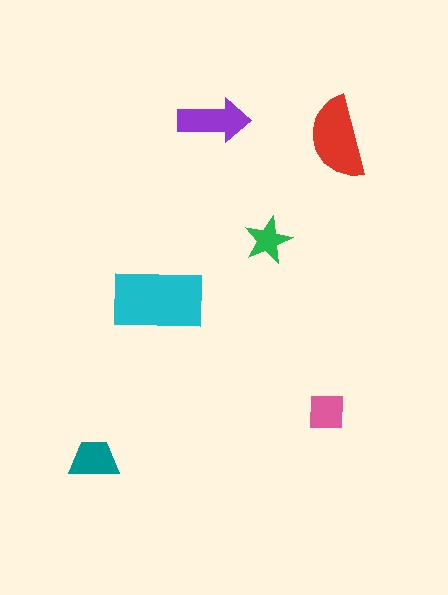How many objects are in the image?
There are 6 objects in the image.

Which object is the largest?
The cyan rectangle.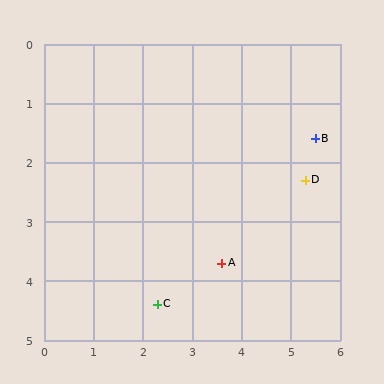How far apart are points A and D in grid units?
Points A and D are about 2.2 grid units apart.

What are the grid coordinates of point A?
Point A is at approximately (3.6, 3.7).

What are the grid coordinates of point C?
Point C is at approximately (2.3, 4.4).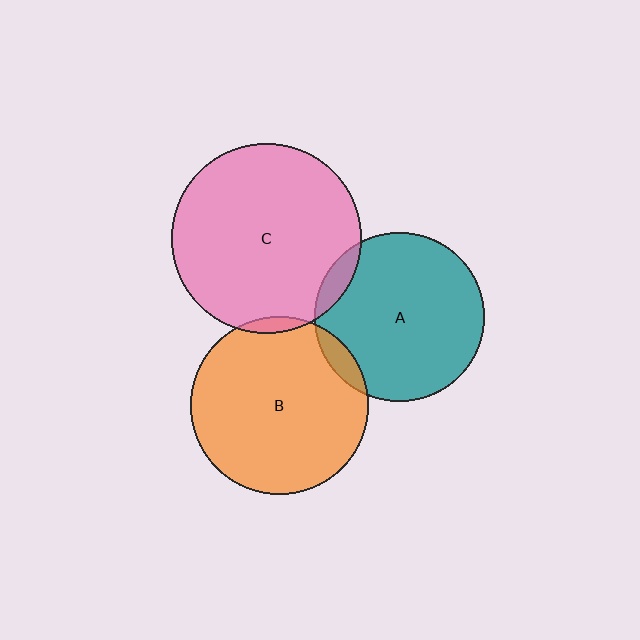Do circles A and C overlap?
Yes.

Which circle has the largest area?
Circle C (pink).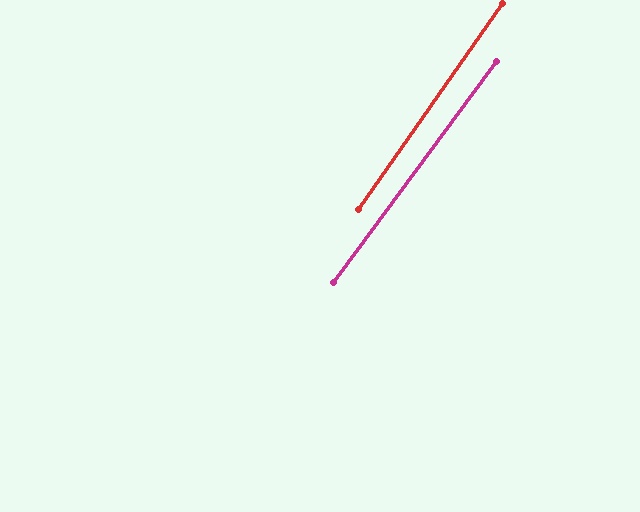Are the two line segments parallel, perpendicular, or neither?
Parallel — their directions differ by only 1.3°.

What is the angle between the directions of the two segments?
Approximately 1 degree.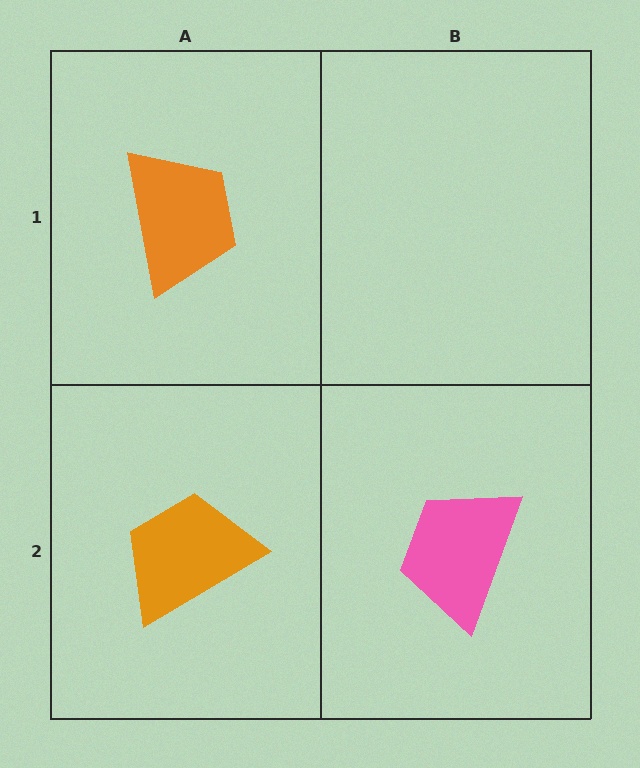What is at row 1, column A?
An orange trapezoid.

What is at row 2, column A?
An orange trapezoid.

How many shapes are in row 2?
2 shapes.